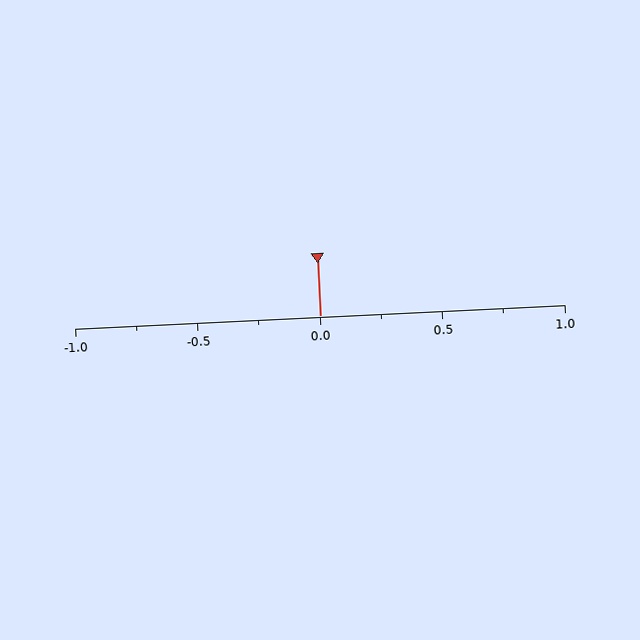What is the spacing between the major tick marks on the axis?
The major ticks are spaced 0.5 apart.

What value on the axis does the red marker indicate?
The marker indicates approximately 0.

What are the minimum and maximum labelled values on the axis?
The axis runs from -1.0 to 1.0.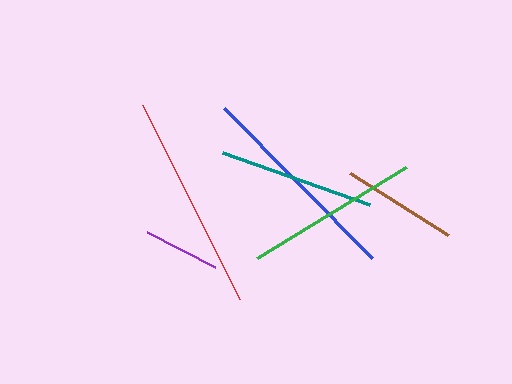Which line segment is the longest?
The red line is the longest at approximately 217 pixels.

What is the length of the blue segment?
The blue segment is approximately 211 pixels long.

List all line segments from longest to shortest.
From longest to shortest: red, blue, green, teal, brown, purple.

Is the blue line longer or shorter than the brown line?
The blue line is longer than the brown line.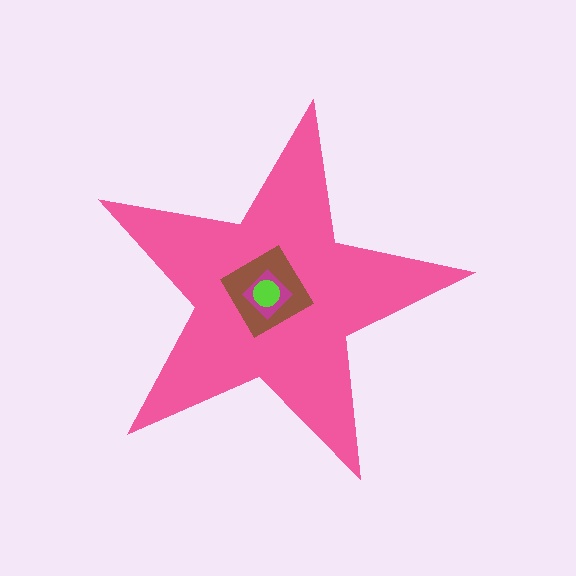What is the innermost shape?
The lime circle.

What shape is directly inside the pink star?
The brown diamond.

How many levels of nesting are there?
4.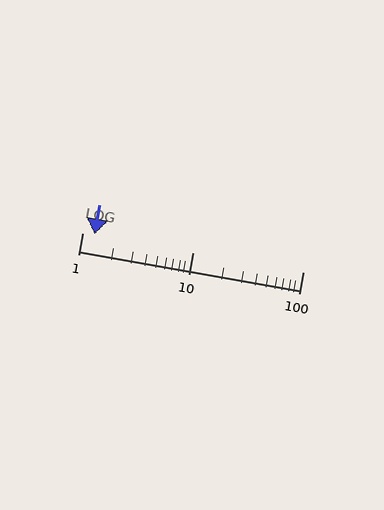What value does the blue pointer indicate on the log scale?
The pointer indicates approximately 1.3.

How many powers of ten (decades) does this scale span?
The scale spans 2 decades, from 1 to 100.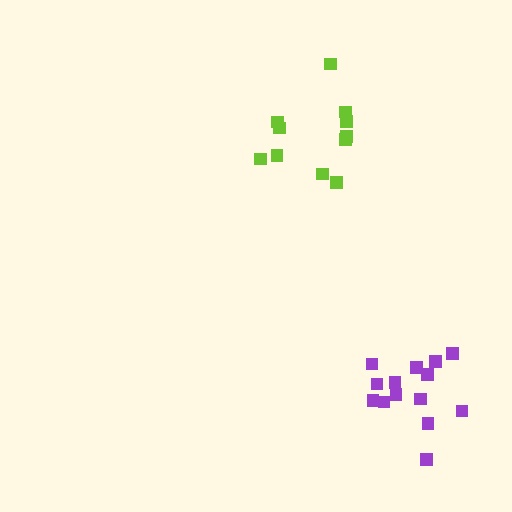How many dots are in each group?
Group 1: 14 dots, Group 2: 11 dots (25 total).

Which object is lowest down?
The purple cluster is bottommost.